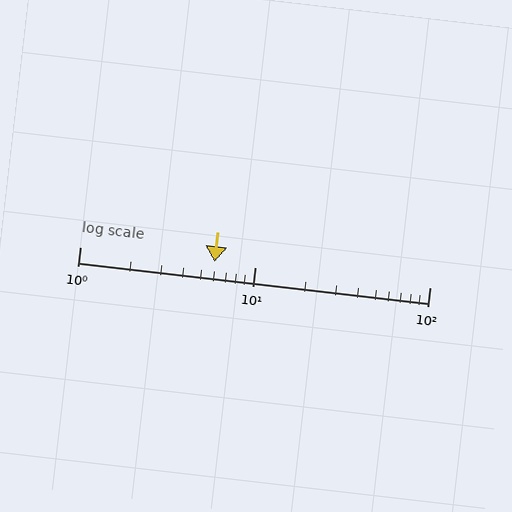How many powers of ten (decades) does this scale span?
The scale spans 2 decades, from 1 to 100.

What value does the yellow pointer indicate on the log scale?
The pointer indicates approximately 5.9.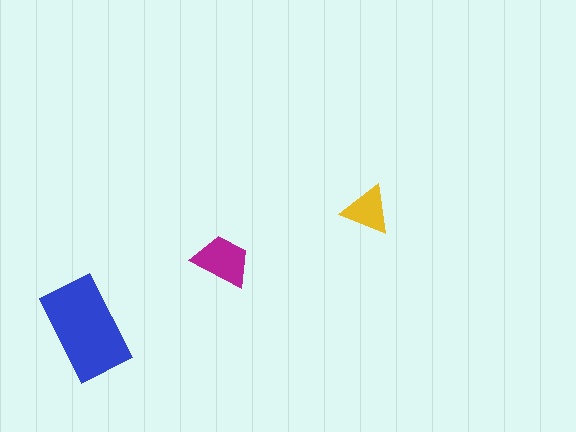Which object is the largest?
The blue rectangle.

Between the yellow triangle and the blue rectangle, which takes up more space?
The blue rectangle.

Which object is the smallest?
The yellow triangle.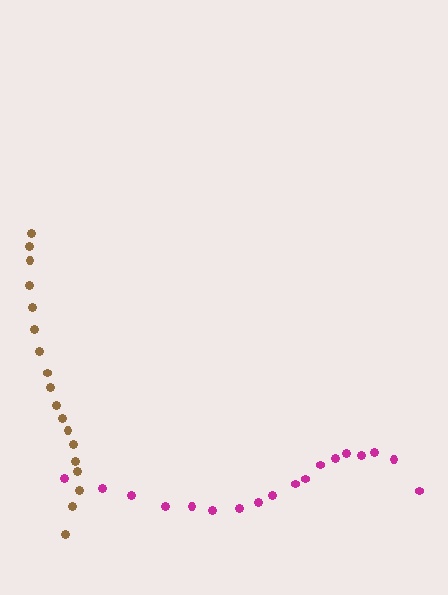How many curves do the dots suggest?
There are 2 distinct paths.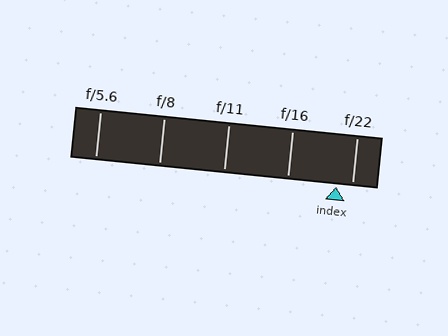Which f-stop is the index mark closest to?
The index mark is closest to f/22.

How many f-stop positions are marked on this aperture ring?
There are 5 f-stop positions marked.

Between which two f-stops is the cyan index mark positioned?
The index mark is between f/16 and f/22.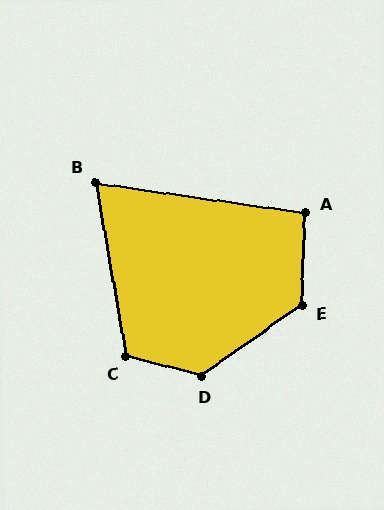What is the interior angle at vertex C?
Approximately 114 degrees (obtuse).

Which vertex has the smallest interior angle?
B, at approximately 72 degrees.